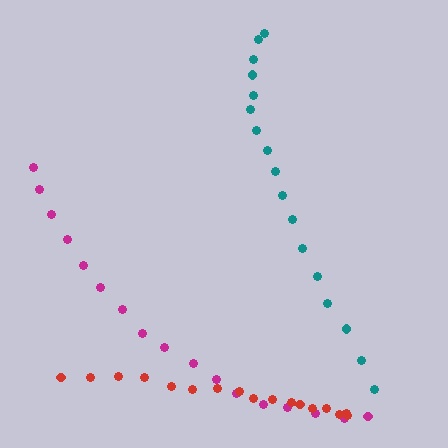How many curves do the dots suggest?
There are 3 distinct paths.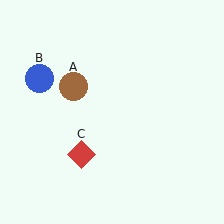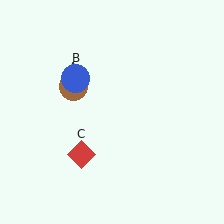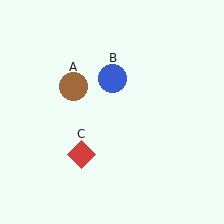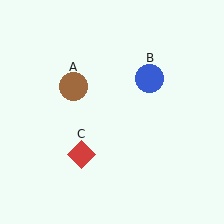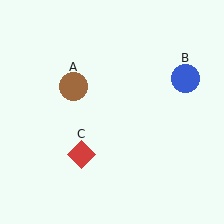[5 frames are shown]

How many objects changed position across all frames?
1 object changed position: blue circle (object B).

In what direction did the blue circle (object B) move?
The blue circle (object B) moved right.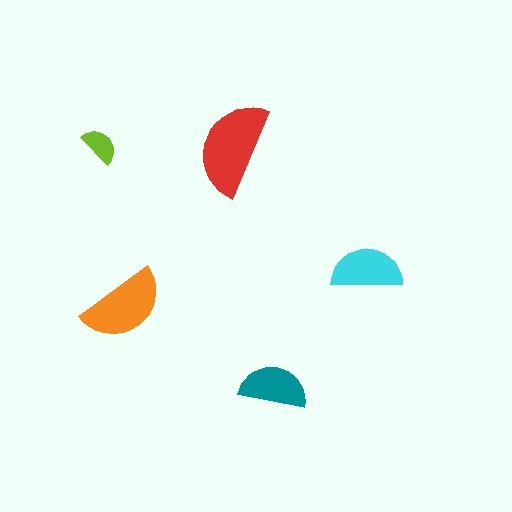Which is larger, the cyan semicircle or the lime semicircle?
The cyan one.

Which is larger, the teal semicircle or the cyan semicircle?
The cyan one.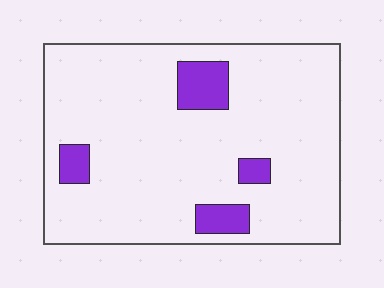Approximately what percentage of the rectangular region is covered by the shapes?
Approximately 10%.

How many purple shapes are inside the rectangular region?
4.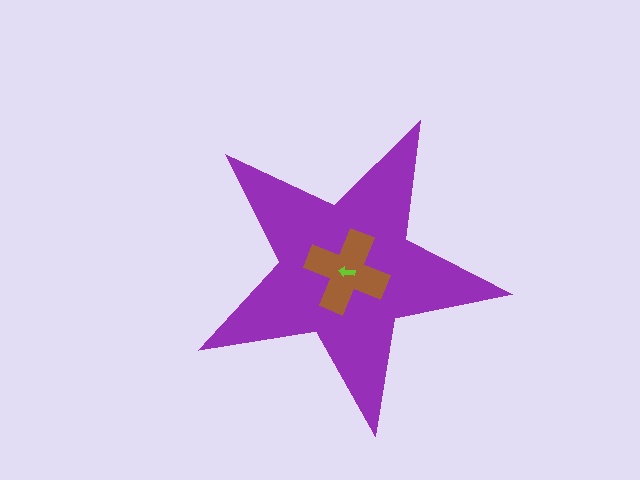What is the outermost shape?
The purple star.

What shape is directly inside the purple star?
The brown cross.